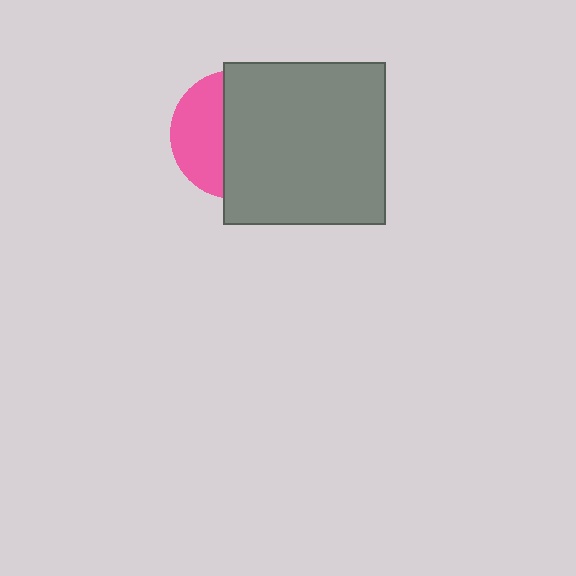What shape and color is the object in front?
The object in front is a gray square.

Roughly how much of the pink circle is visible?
A small part of it is visible (roughly 39%).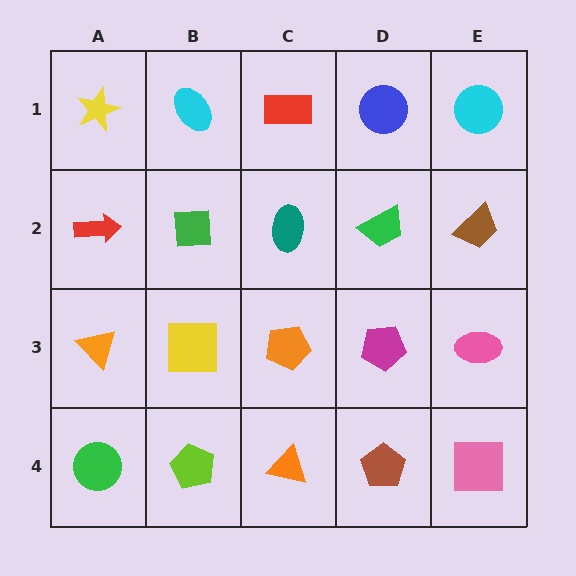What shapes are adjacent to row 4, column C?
An orange pentagon (row 3, column C), a lime pentagon (row 4, column B), a brown pentagon (row 4, column D).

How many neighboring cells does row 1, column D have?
3.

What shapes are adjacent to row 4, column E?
A pink ellipse (row 3, column E), a brown pentagon (row 4, column D).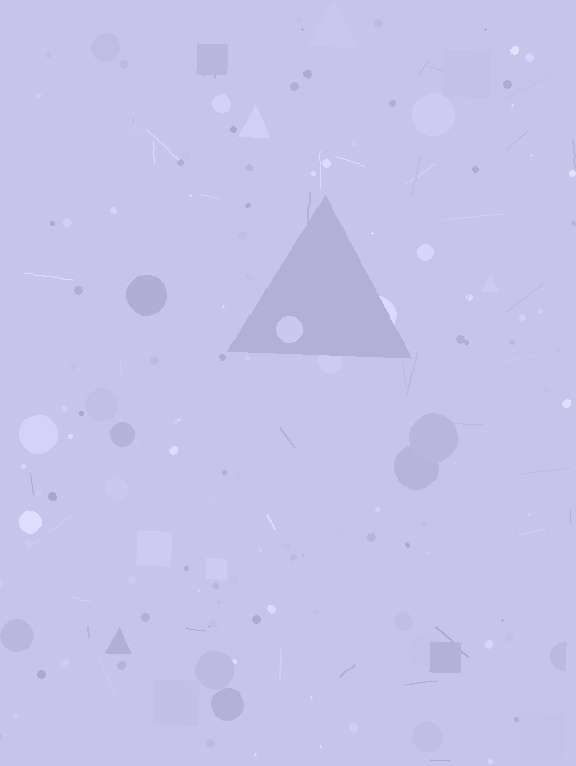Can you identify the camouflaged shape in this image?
The camouflaged shape is a triangle.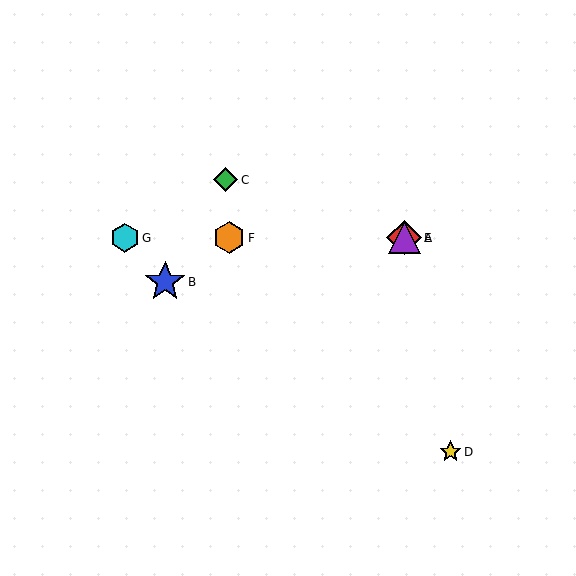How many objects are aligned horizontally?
4 objects (A, E, F, G) are aligned horizontally.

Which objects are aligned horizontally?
Objects A, E, F, G are aligned horizontally.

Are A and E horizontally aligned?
Yes, both are at y≈238.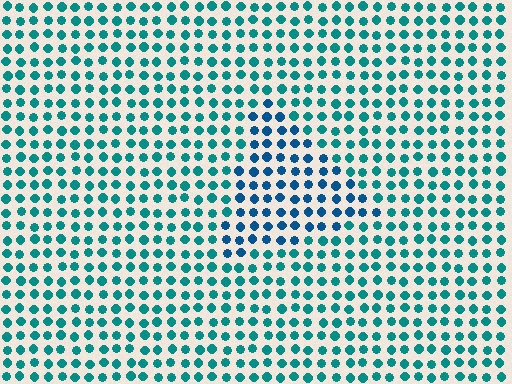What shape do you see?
I see a triangle.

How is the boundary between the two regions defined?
The boundary is defined purely by a slight shift in hue (about 29 degrees). Spacing, size, and orientation are identical on both sides.